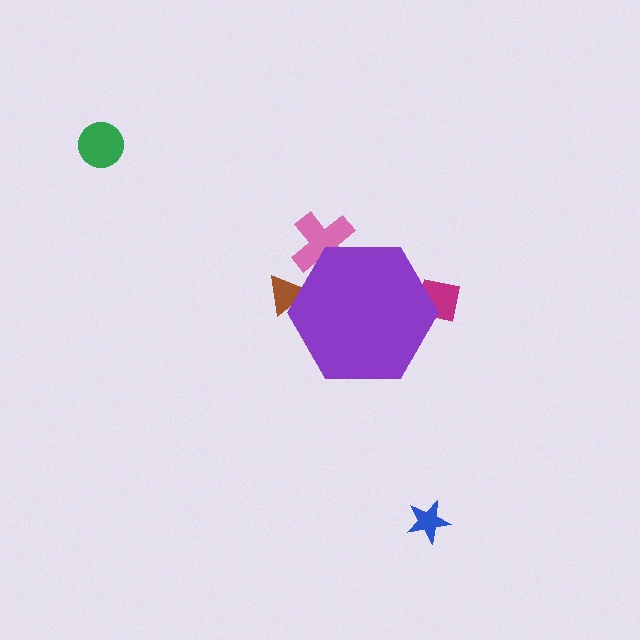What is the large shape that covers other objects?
A purple hexagon.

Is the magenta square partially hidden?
Yes, the magenta square is partially hidden behind the purple hexagon.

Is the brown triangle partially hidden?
Yes, the brown triangle is partially hidden behind the purple hexagon.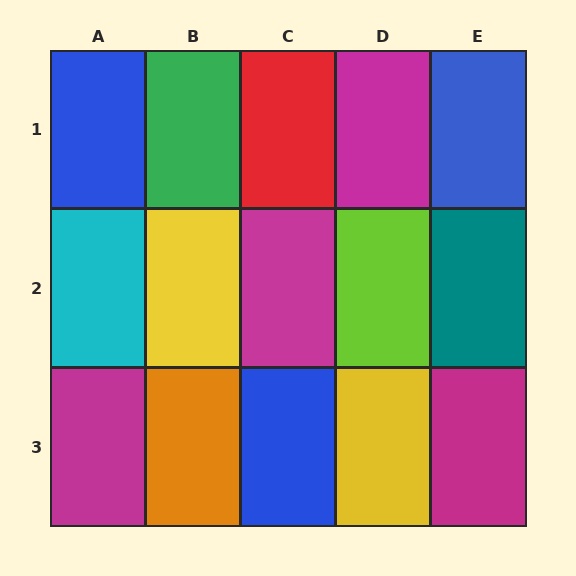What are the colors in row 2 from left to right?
Cyan, yellow, magenta, lime, teal.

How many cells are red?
1 cell is red.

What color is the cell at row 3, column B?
Orange.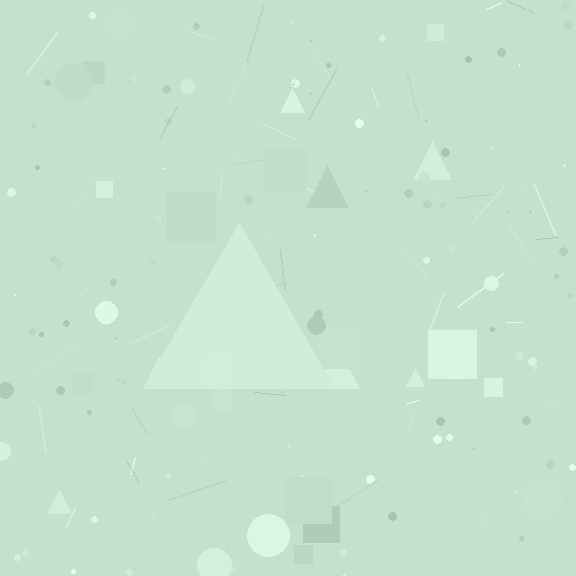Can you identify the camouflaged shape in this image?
The camouflaged shape is a triangle.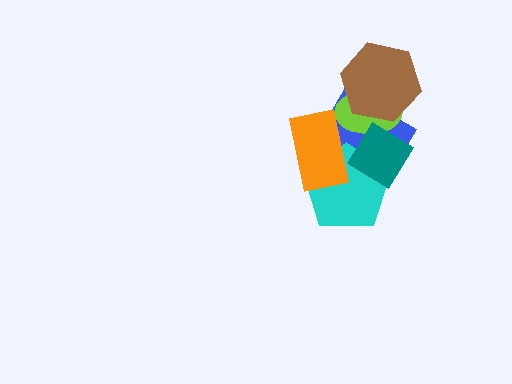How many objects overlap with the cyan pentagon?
3 objects overlap with the cyan pentagon.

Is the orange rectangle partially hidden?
No, no other shape covers it.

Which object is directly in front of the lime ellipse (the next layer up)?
The teal diamond is directly in front of the lime ellipse.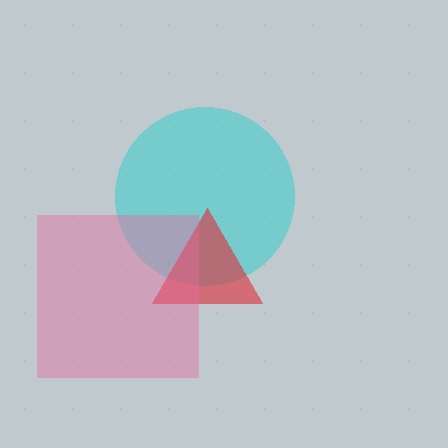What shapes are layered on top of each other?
The layered shapes are: a cyan circle, a red triangle, a pink square.